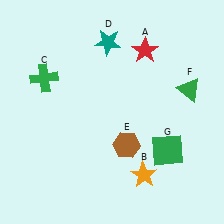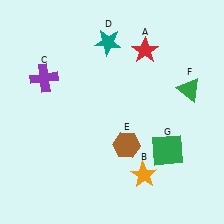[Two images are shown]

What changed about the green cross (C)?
In Image 1, C is green. In Image 2, it changed to purple.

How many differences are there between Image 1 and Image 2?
There is 1 difference between the two images.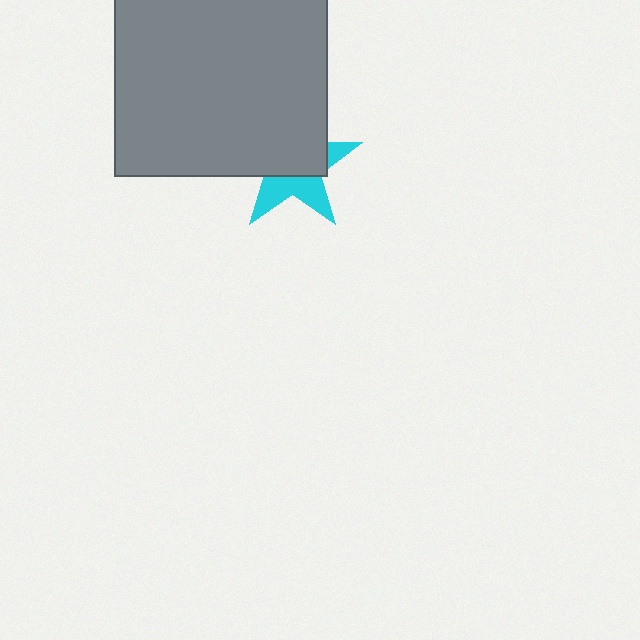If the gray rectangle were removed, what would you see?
You would see the complete cyan star.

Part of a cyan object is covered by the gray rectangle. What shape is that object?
It is a star.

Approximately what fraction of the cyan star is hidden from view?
Roughly 59% of the cyan star is hidden behind the gray rectangle.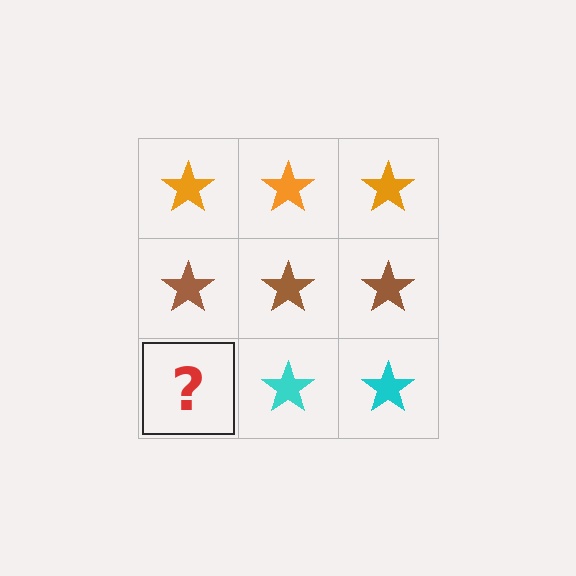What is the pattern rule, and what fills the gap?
The rule is that each row has a consistent color. The gap should be filled with a cyan star.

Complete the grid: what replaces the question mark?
The question mark should be replaced with a cyan star.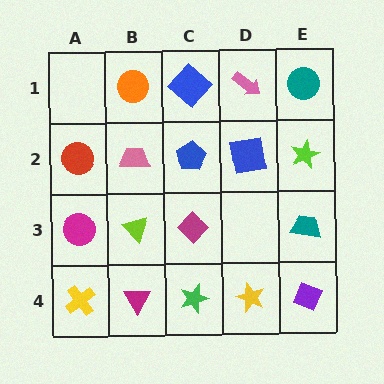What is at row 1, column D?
A pink arrow.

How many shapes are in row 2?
5 shapes.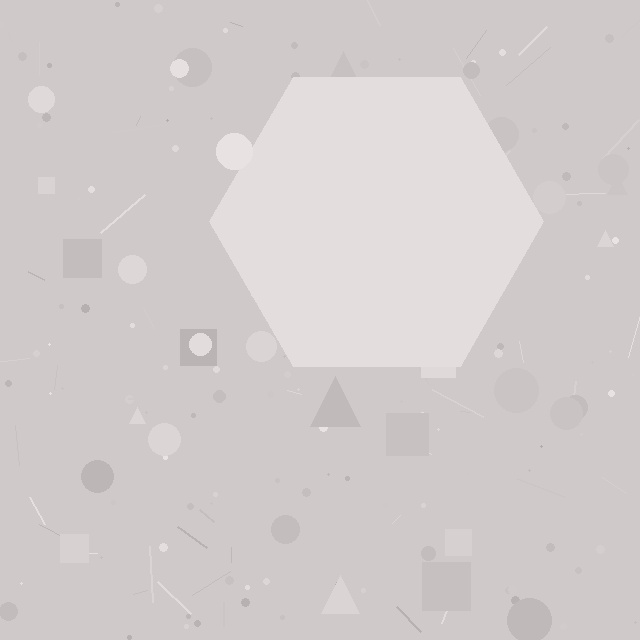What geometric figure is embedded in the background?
A hexagon is embedded in the background.